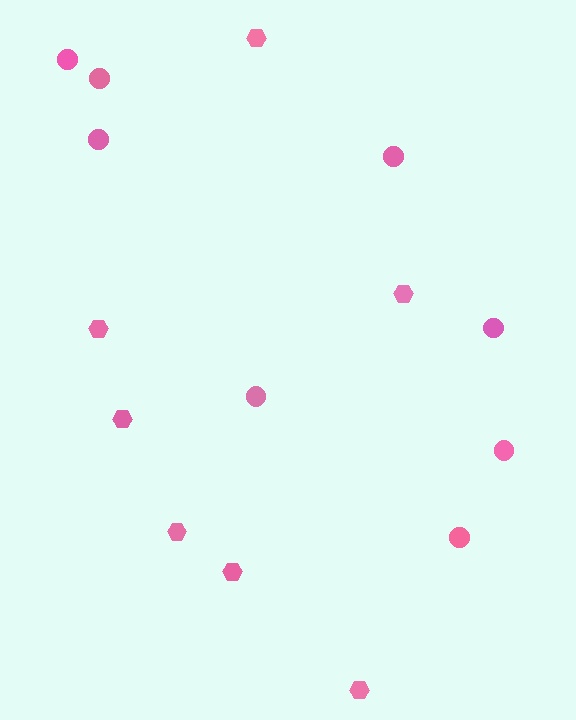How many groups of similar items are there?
There are 2 groups: one group of hexagons (7) and one group of circles (8).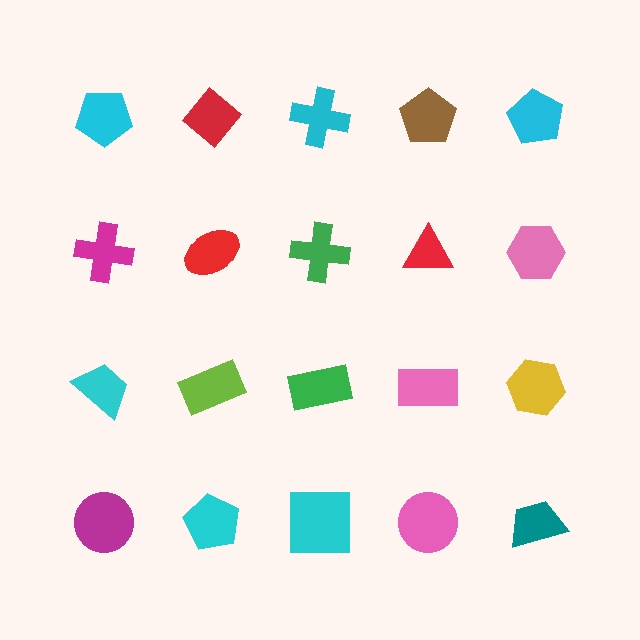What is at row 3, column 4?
A pink rectangle.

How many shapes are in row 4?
5 shapes.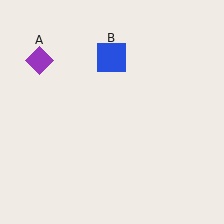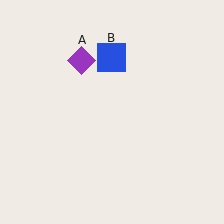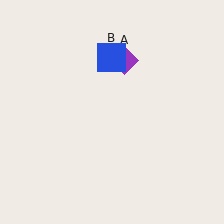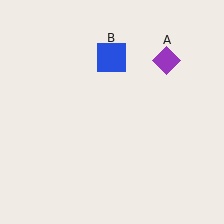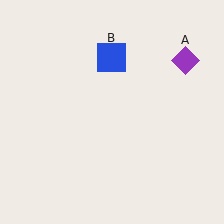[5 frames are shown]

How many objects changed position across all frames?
1 object changed position: purple diamond (object A).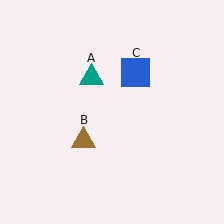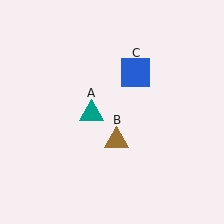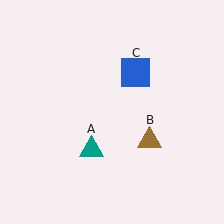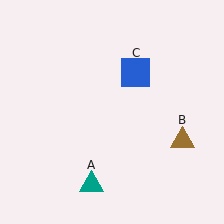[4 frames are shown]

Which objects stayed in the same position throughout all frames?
Blue square (object C) remained stationary.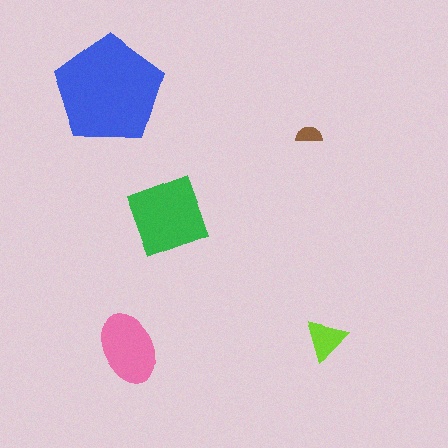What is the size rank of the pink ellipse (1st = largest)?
3rd.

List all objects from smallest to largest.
The brown semicircle, the lime triangle, the pink ellipse, the green diamond, the blue pentagon.